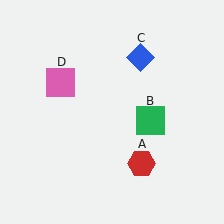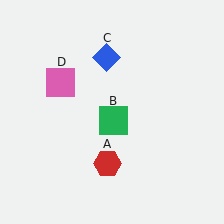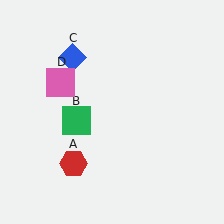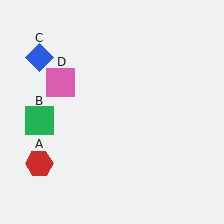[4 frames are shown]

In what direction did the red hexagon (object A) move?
The red hexagon (object A) moved left.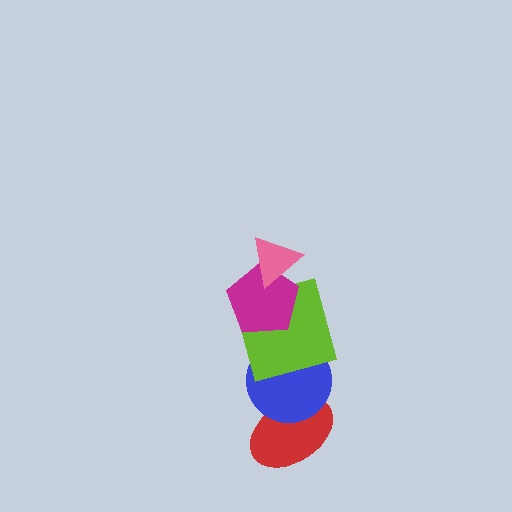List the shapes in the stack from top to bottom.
From top to bottom: the pink triangle, the magenta pentagon, the lime square, the blue circle, the red ellipse.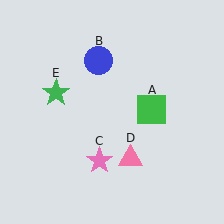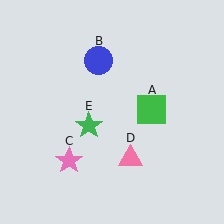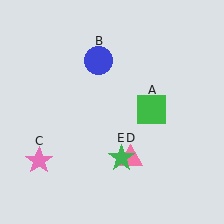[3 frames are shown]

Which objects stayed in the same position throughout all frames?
Green square (object A) and blue circle (object B) and pink triangle (object D) remained stationary.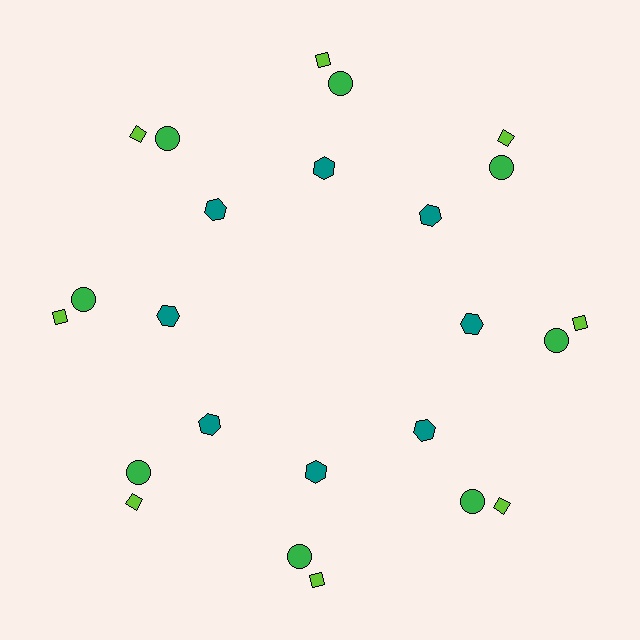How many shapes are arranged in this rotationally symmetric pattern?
There are 24 shapes, arranged in 8 groups of 3.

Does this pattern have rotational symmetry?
Yes, this pattern has 8-fold rotational symmetry. It looks the same after rotating 45 degrees around the center.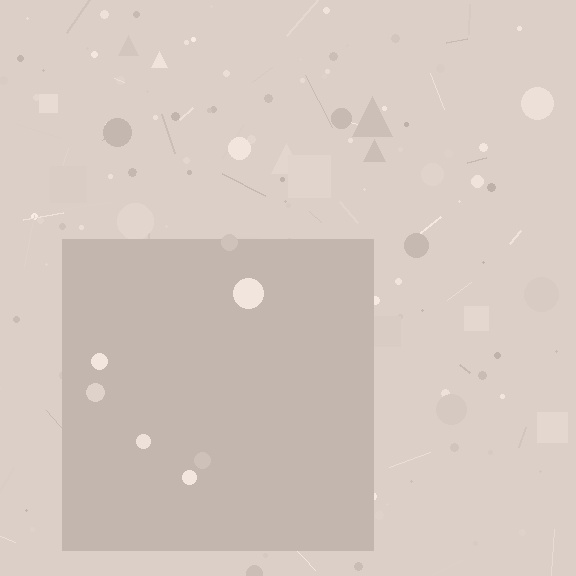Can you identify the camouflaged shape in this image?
The camouflaged shape is a square.